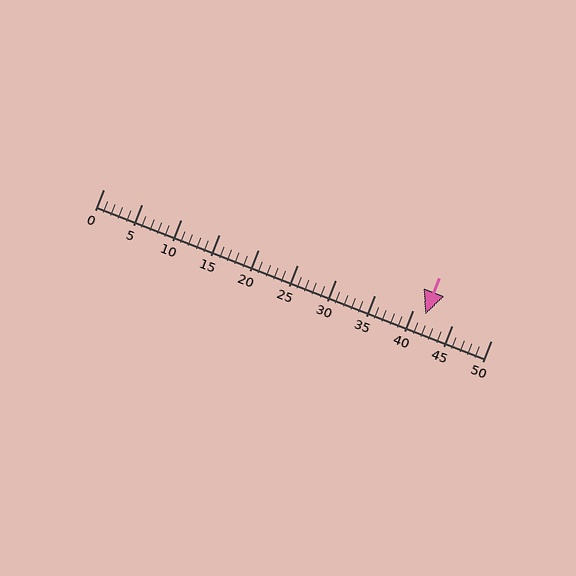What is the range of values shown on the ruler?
The ruler shows values from 0 to 50.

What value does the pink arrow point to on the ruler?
The pink arrow points to approximately 42.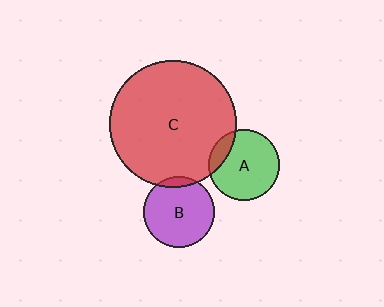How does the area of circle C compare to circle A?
Approximately 3.2 times.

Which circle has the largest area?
Circle C (red).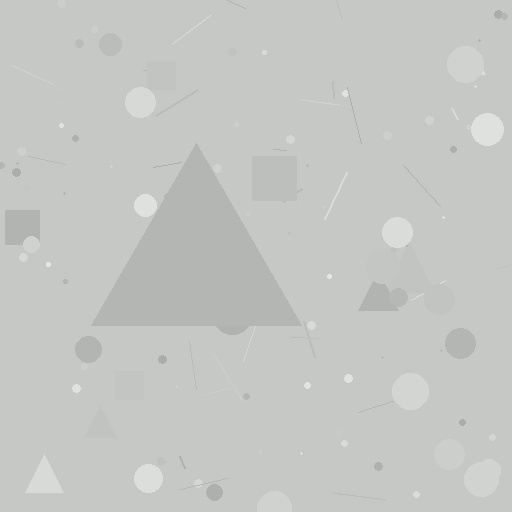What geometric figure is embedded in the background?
A triangle is embedded in the background.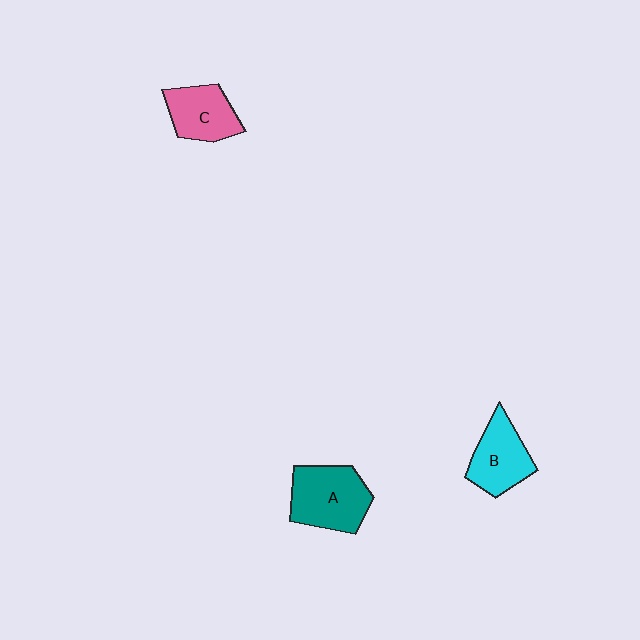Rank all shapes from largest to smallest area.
From largest to smallest: A (teal), B (cyan), C (pink).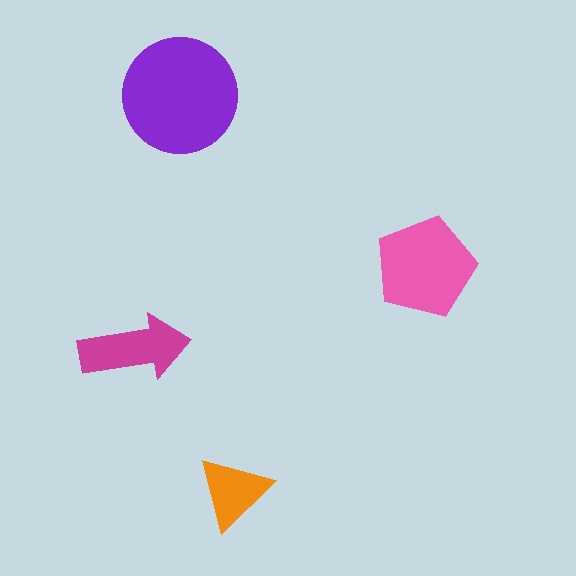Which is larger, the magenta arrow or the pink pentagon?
The pink pentagon.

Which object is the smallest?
The orange triangle.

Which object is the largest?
The purple circle.